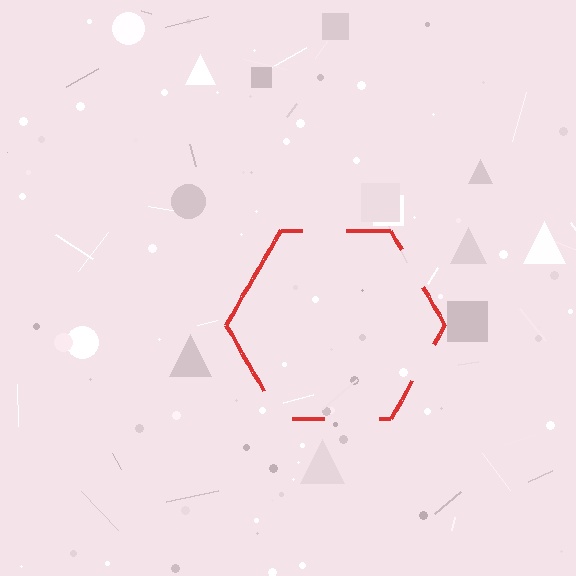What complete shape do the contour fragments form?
The contour fragments form a hexagon.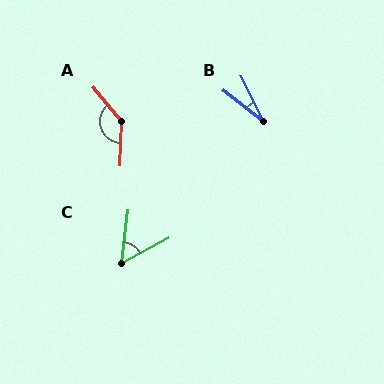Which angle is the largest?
A, at approximately 139 degrees.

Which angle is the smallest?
B, at approximately 26 degrees.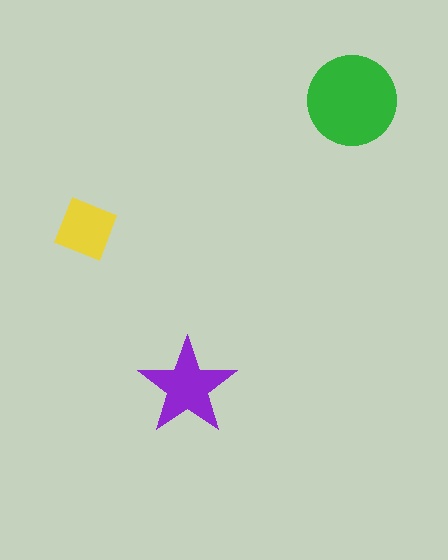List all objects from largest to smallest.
The green circle, the purple star, the yellow diamond.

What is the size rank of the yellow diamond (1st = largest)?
3rd.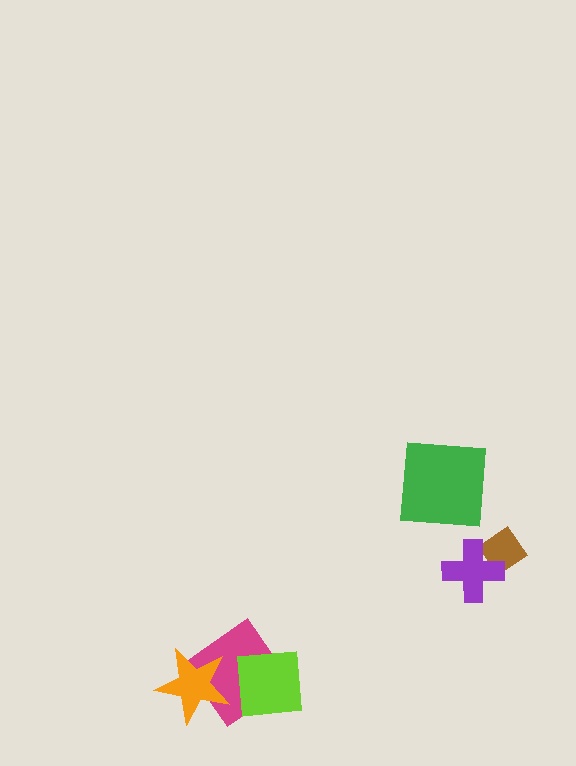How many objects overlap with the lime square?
1 object overlaps with the lime square.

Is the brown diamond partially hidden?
Yes, it is partially covered by another shape.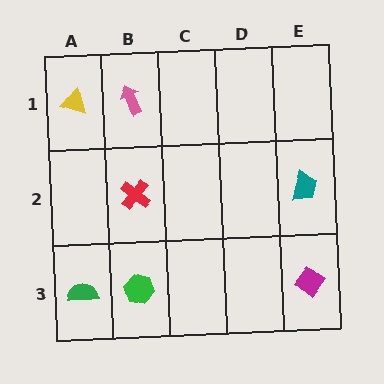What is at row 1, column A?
A yellow triangle.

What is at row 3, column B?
A green hexagon.